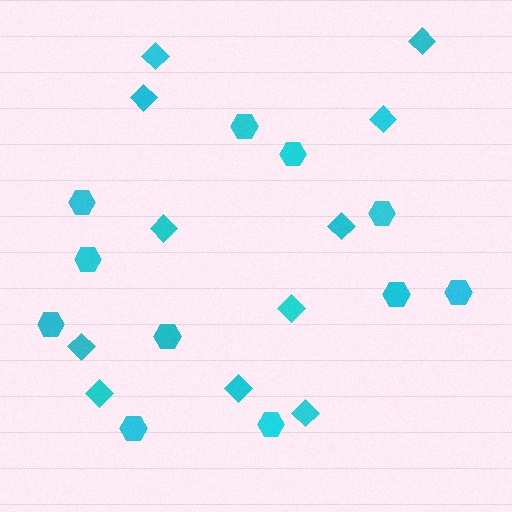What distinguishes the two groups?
There are 2 groups: one group of hexagons (11) and one group of diamonds (11).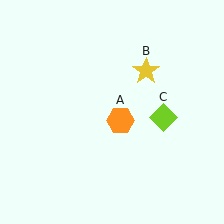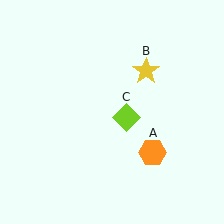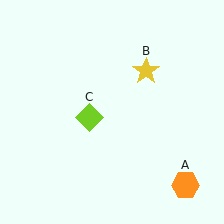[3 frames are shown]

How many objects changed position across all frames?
2 objects changed position: orange hexagon (object A), lime diamond (object C).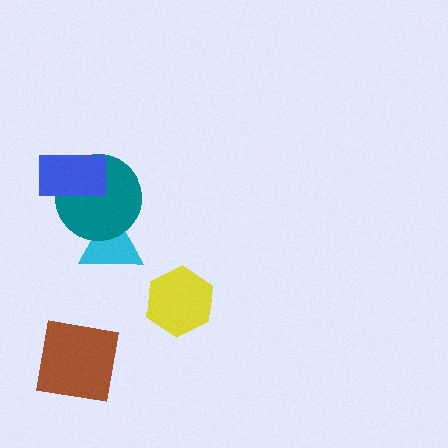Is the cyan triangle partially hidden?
Yes, it is partially covered by another shape.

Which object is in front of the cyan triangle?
The teal circle is in front of the cyan triangle.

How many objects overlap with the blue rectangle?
1 object overlaps with the blue rectangle.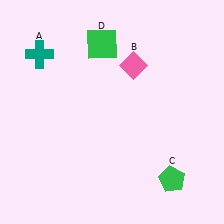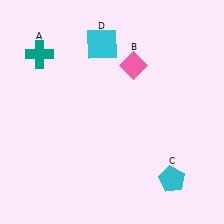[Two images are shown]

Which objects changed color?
C changed from green to cyan. D changed from green to cyan.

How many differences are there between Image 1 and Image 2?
There are 2 differences between the two images.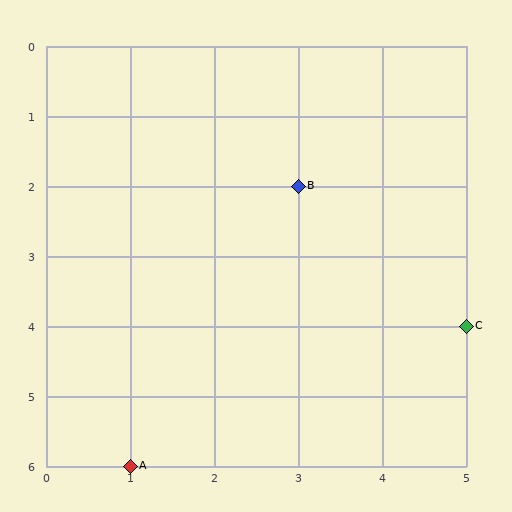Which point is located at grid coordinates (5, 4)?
Point C is at (5, 4).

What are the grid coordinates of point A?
Point A is at grid coordinates (1, 6).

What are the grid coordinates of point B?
Point B is at grid coordinates (3, 2).